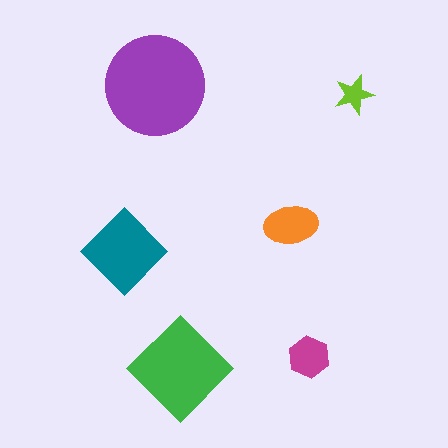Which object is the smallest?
The lime star.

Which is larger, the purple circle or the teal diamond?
The purple circle.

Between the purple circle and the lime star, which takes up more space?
The purple circle.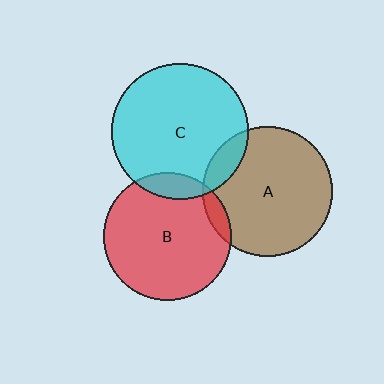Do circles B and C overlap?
Yes.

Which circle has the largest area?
Circle C (cyan).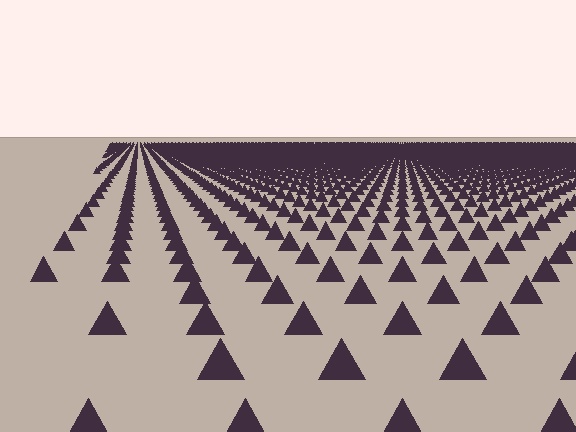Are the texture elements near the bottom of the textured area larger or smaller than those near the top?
Larger. Near the bottom, elements are closer to the viewer and appear at a bigger on-screen size.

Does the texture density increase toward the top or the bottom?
Density increases toward the top.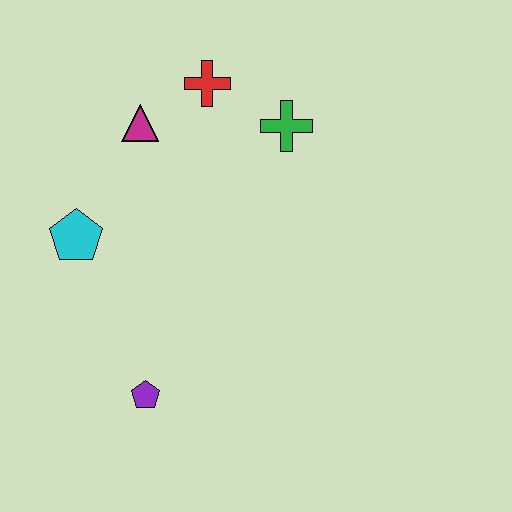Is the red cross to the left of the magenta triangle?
No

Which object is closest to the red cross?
The magenta triangle is closest to the red cross.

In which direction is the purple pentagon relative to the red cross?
The purple pentagon is below the red cross.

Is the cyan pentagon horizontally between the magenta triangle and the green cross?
No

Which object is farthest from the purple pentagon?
The red cross is farthest from the purple pentagon.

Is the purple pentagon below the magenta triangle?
Yes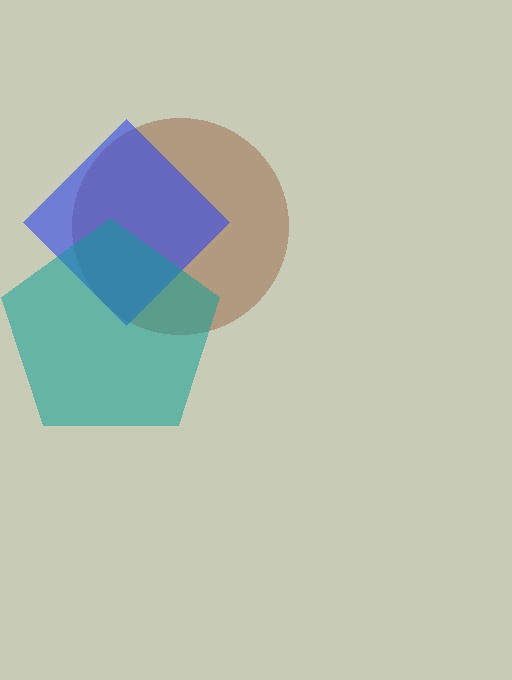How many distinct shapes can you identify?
There are 3 distinct shapes: a brown circle, a blue diamond, a teal pentagon.